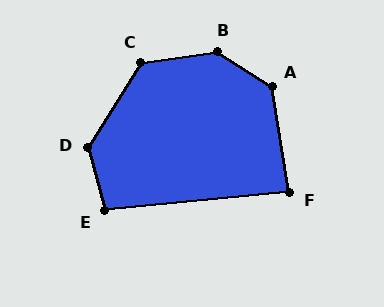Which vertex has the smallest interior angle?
F, at approximately 87 degrees.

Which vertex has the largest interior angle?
B, at approximately 140 degrees.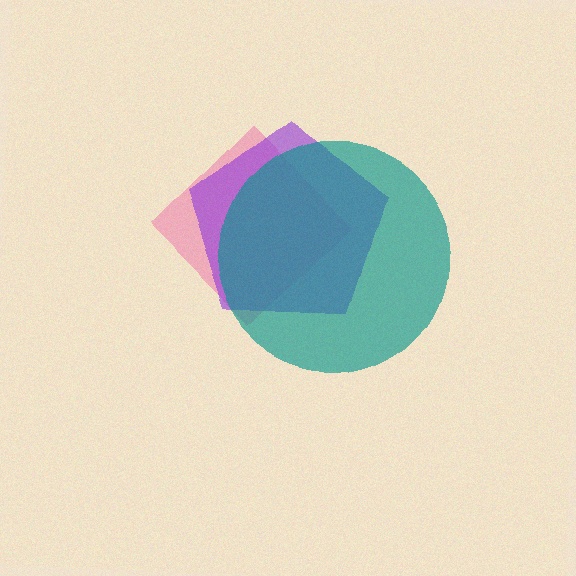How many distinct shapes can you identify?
There are 3 distinct shapes: a pink diamond, a purple pentagon, a teal circle.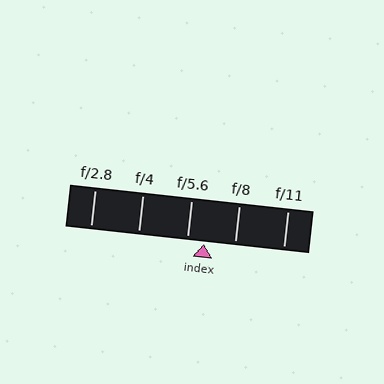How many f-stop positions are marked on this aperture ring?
There are 5 f-stop positions marked.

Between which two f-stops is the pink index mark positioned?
The index mark is between f/5.6 and f/8.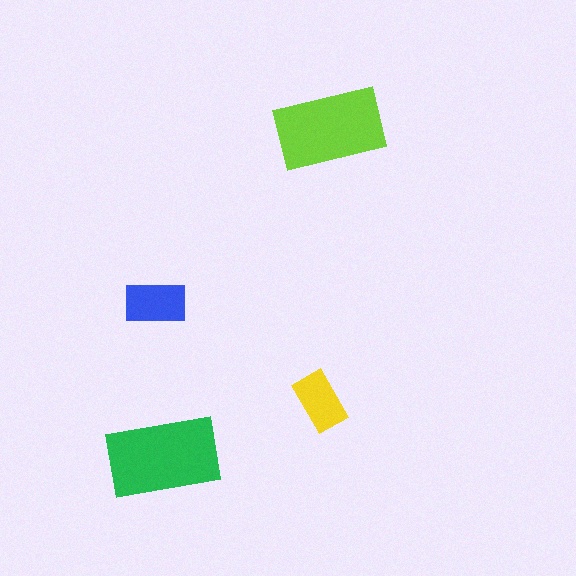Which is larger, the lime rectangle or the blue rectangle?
The lime one.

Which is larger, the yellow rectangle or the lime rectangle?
The lime one.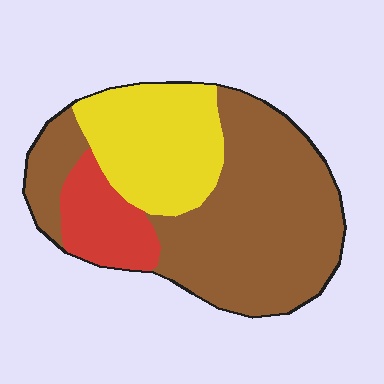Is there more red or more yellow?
Yellow.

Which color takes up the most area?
Brown, at roughly 60%.